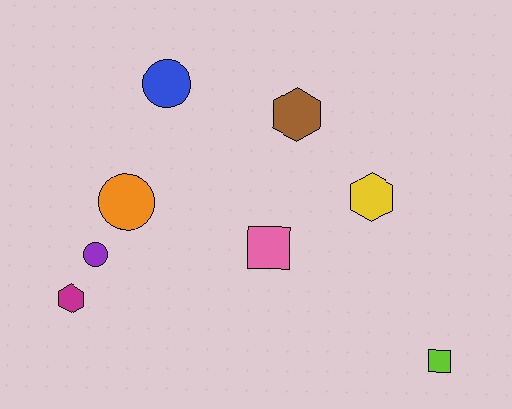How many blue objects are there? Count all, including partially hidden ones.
There is 1 blue object.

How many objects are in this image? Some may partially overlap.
There are 8 objects.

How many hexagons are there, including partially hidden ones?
There are 3 hexagons.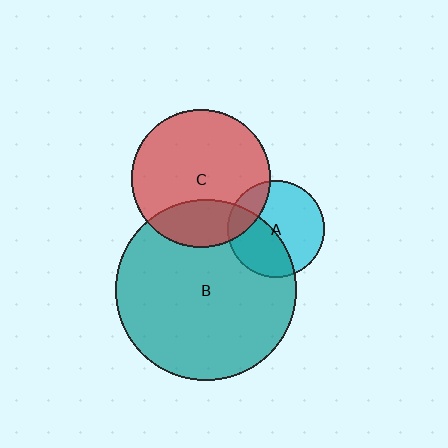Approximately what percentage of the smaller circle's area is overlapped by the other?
Approximately 40%.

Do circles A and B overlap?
Yes.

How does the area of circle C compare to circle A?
Approximately 2.0 times.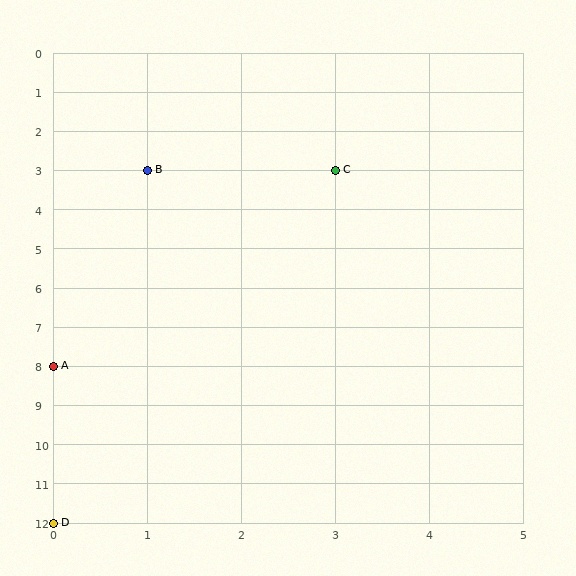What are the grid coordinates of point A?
Point A is at grid coordinates (0, 8).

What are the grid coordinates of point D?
Point D is at grid coordinates (0, 12).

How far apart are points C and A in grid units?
Points C and A are 3 columns and 5 rows apart (about 5.8 grid units diagonally).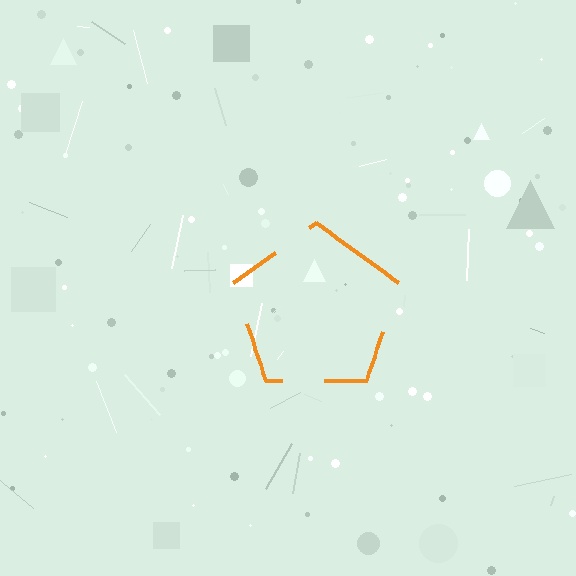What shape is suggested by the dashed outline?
The dashed outline suggests a pentagon.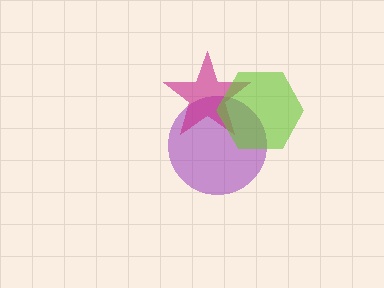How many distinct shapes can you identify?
There are 3 distinct shapes: a purple circle, a magenta star, a lime hexagon.